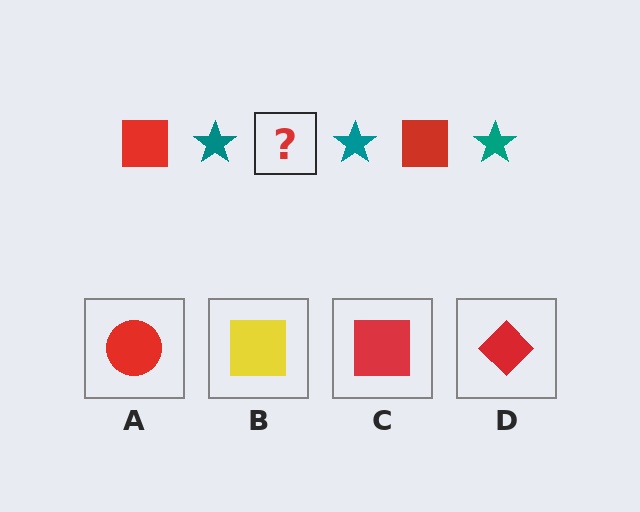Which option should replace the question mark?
Option C.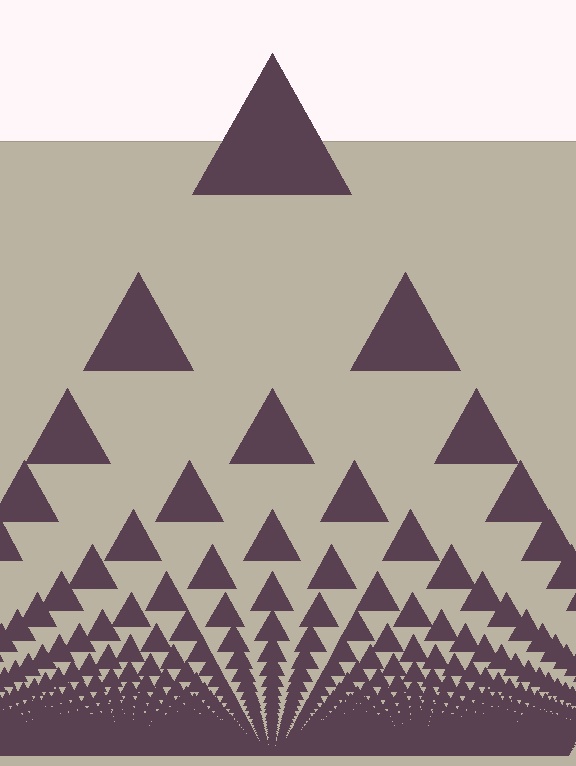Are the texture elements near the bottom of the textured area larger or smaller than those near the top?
Smaller. The gradient is inverted — elements near the bottom are smaller and denser.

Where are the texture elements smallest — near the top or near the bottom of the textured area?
Near the bottom.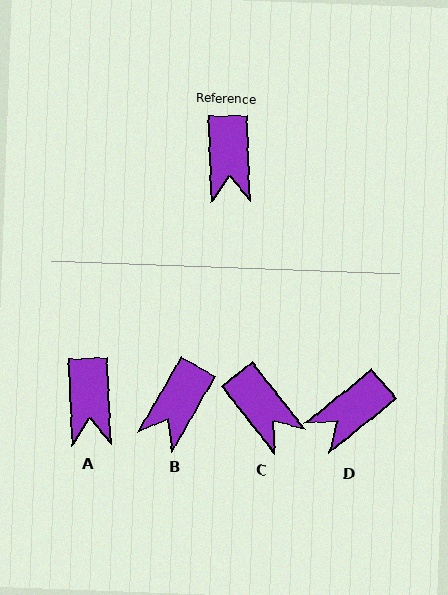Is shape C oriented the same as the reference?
No, it is off by about 36 degrees.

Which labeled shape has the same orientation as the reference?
A.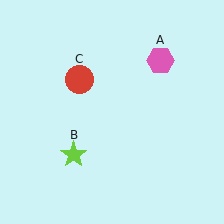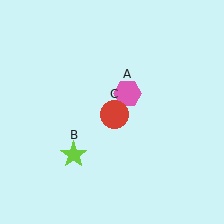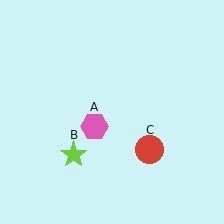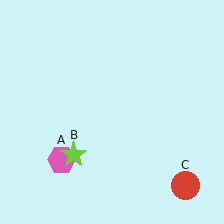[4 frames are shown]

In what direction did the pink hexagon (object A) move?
The pink hexagon (object A) moved down and to the left.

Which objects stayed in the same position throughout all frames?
Lime star (object B) remained stationary.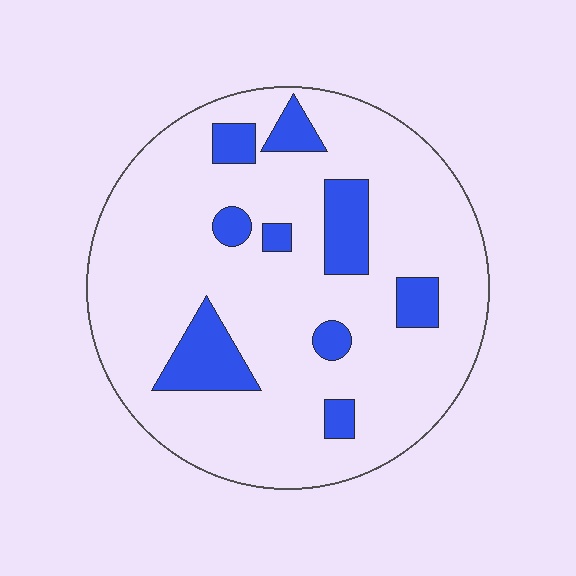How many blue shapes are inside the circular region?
9.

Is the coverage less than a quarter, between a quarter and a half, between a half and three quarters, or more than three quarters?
Less than a quarter.